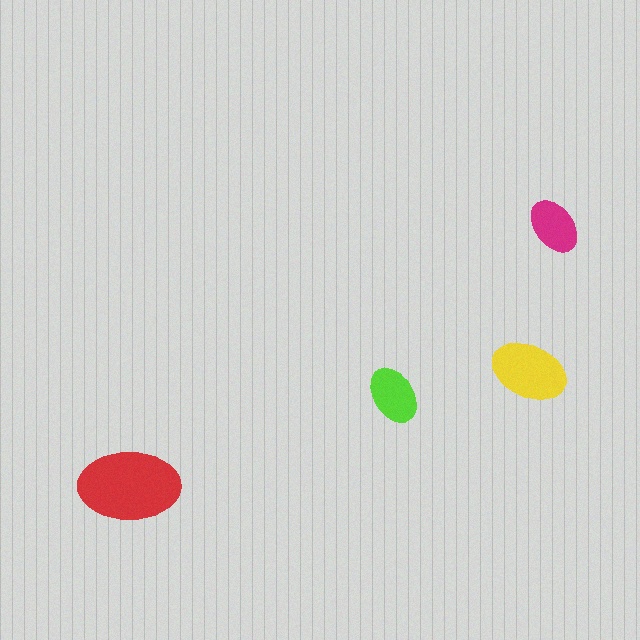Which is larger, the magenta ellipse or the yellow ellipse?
The yellow one.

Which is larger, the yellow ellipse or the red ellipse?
The red one.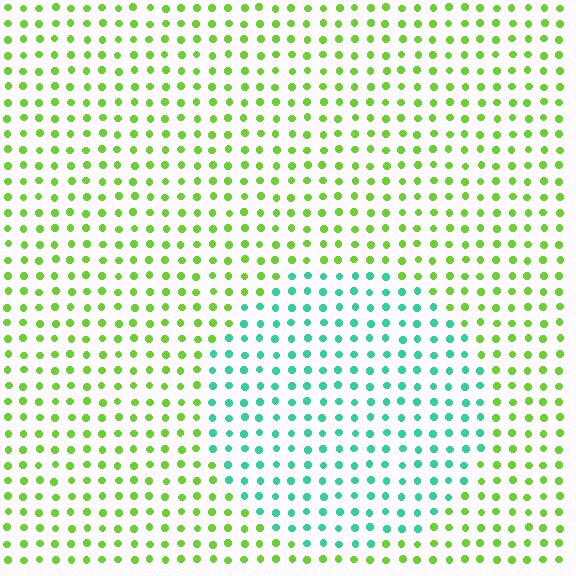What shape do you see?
I see a circle.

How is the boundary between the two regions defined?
The boundary is defined purely by a slight shift in hue (about 62 degrees). Spacing, size, and orientation are identical on both sides.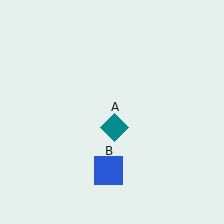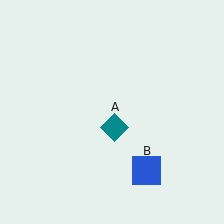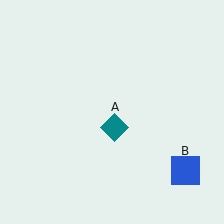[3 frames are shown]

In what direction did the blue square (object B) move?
The blue square (object B) moved right.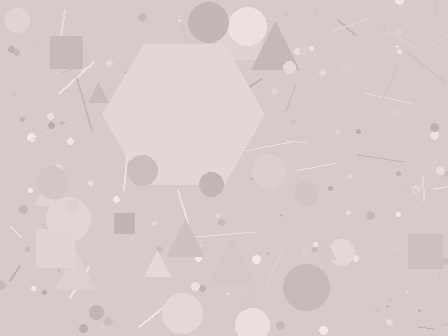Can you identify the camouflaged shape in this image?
The camouflaged shape is a hexagon.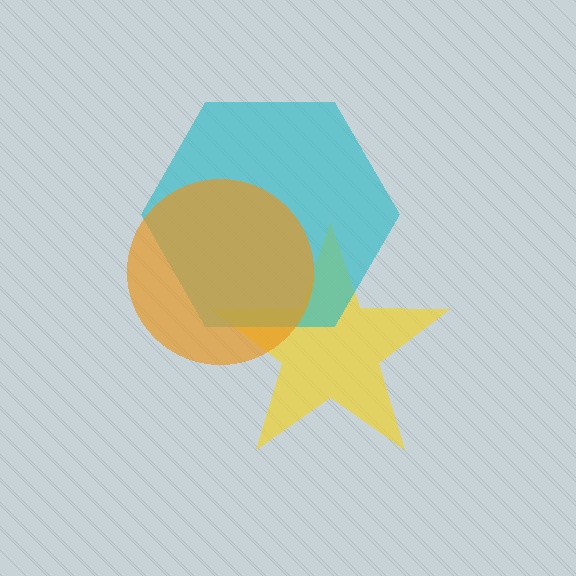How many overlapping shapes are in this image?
There are 3 overlapping shapes in the image.